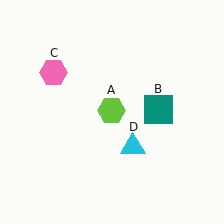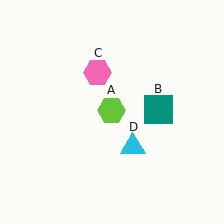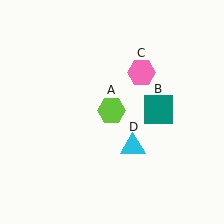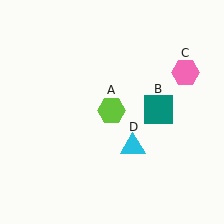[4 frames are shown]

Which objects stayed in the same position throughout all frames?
Lime hexagon (object A) and teal square (object B) and cyan triangle (object D) remained stationary.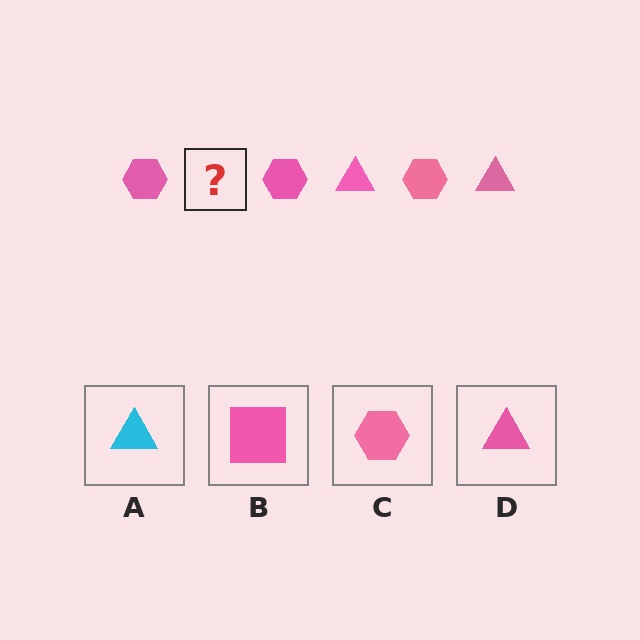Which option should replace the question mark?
Option D.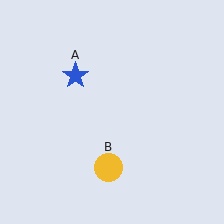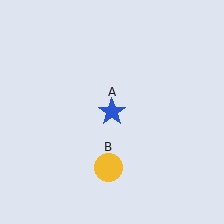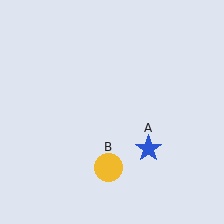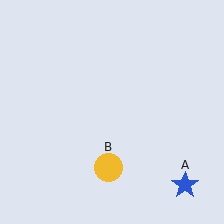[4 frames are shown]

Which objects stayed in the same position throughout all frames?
Yellow circle (object B) remained stationary.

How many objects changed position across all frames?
1 object changed position: blue star (object A).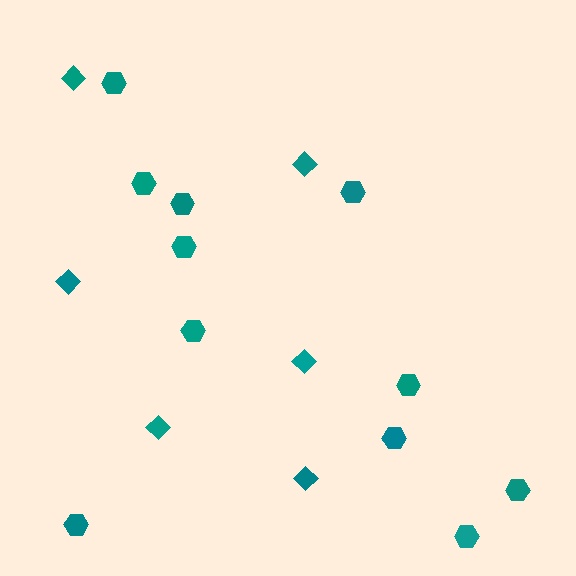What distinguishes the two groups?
There are 2 groups: one group of hexagons (11) and one group of diamonds (6).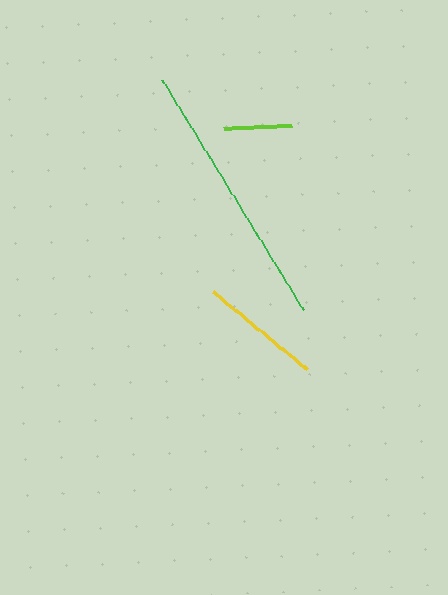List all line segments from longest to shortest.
From longest to shortest: green, yellow, lime.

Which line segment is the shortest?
The lime line is the shortest at approximately 68 pixels.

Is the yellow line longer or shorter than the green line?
The green line is longer than the yellow line.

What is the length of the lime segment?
The lime segment is approximately 68 pixels long.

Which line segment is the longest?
The green line is the longest at approximately 270 pixels.